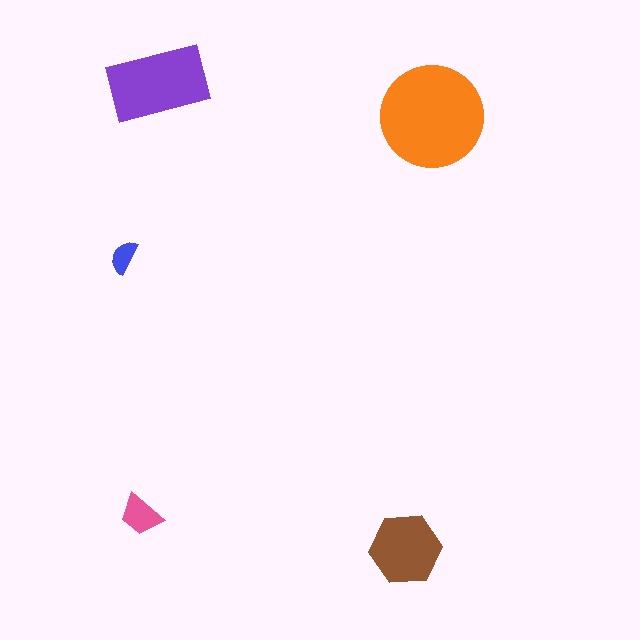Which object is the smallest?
The blue semicircle.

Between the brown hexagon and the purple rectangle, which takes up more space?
The purple rectangle.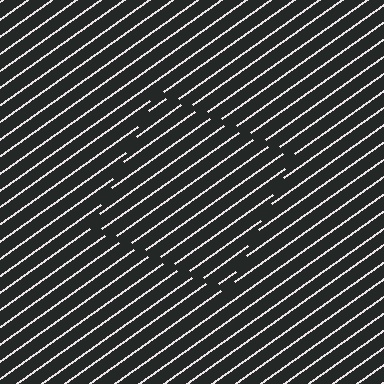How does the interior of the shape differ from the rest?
The interior of the shape contains the same grating, shifted by half a period — the contour is defined by the phase discontinuity where line-ends from the inner and outer gratings abut.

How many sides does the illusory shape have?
4 sides — the line-ends trace a square.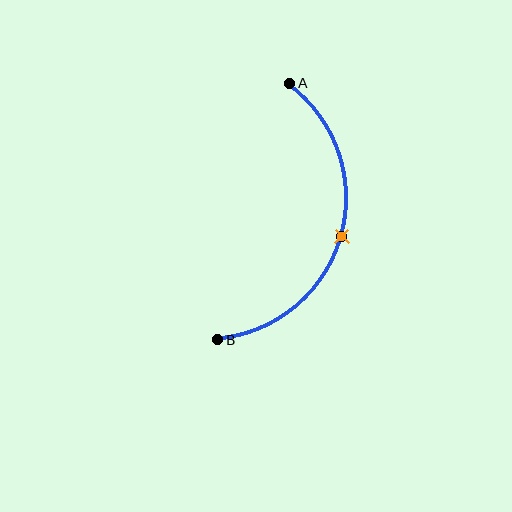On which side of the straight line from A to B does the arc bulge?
The arc bulges to the right of the straight line connecting A and B.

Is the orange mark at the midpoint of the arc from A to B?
Yes. The orange mark lies on the arc at equal arc-length from both A and B — it is the arc midpoint.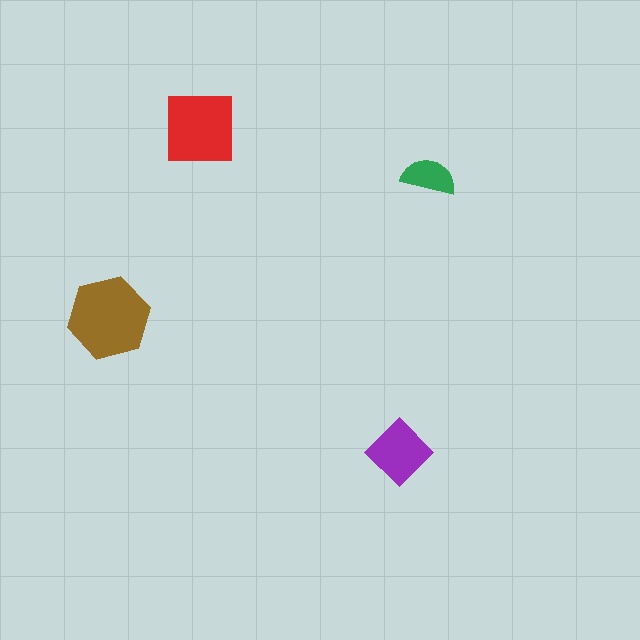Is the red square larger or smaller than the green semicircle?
Larger.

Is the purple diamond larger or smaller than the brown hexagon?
Smaller.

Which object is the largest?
The brown hexagon.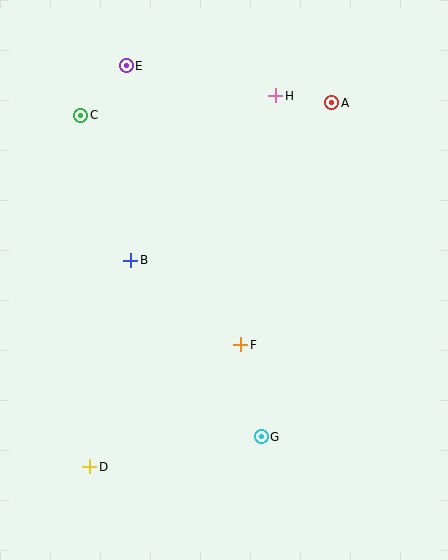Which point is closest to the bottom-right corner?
Point G is closest to the bottom-right corner.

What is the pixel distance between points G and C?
The distance between G and C is 369 pixels.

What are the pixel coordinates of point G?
Point G is at (261, 437).